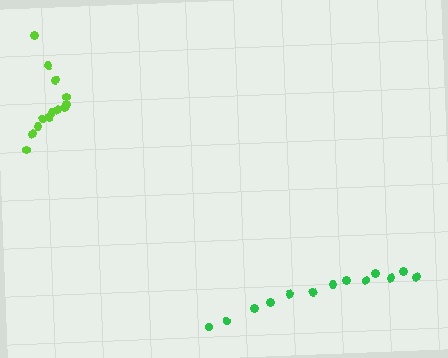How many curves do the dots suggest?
There are 2 distinct paths.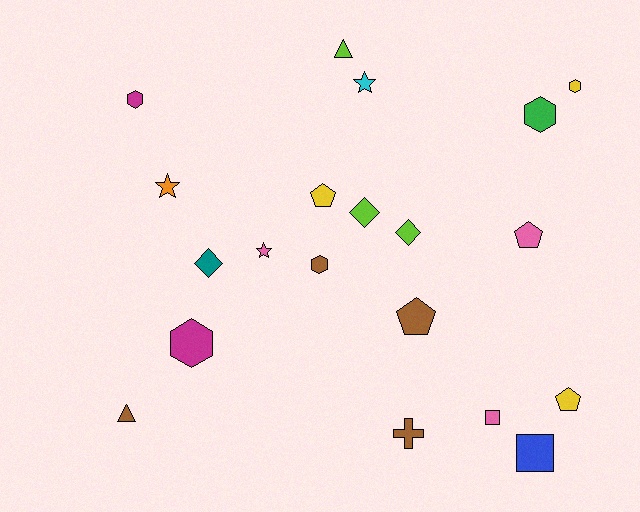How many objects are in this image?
There are 20 objects.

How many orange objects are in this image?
There is 1 orange object.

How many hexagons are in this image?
There are 5 hexagons.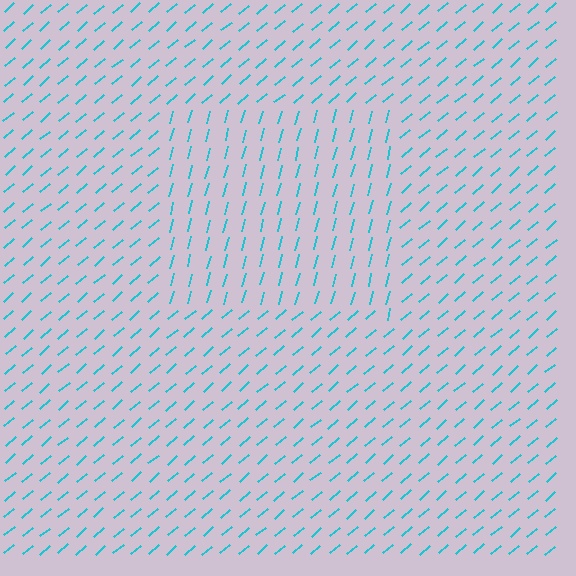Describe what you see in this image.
The image is filled with small cyan line segments. A rectangle region in the image has lines oriented differently from the surrounding lines, creating a visible texture boundary.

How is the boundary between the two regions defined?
The boundary is defined purely by a change in line orientation (approximately 35 degrees difference). All lines are the same color and thickness.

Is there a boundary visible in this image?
Yes, there is a texture boundary formed by a change in line orientation.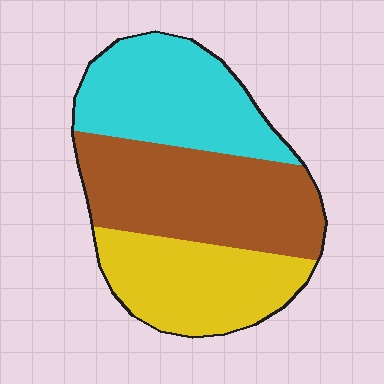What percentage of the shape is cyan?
Cyan takes up between a quarter and a half of the shape.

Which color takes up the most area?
Brown, at roughly 40%.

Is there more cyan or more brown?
Brown.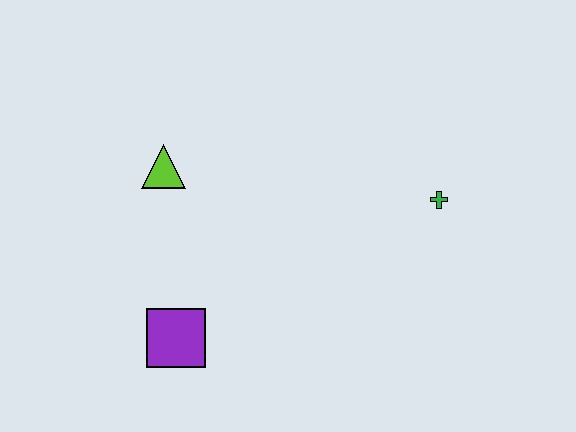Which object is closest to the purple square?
The lime triangle is closest to the purple square.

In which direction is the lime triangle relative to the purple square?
The lime triangle is above the purple square.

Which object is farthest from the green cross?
The purple square is farthest from the green cross.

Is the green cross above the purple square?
Yes